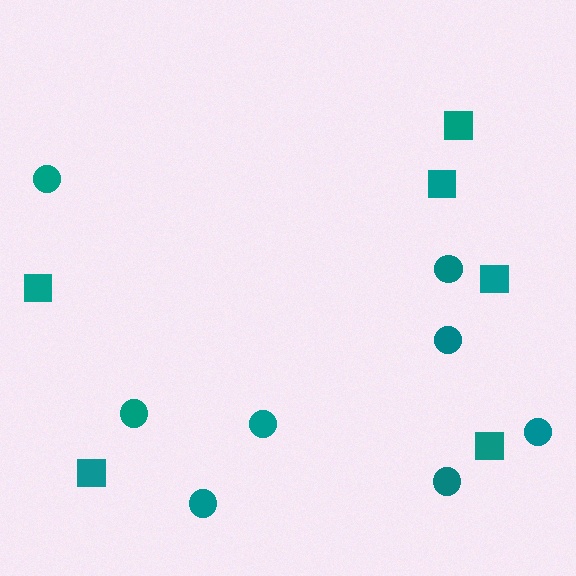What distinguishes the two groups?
There are 2 groups: one group of circles (8) and one group of squares (6).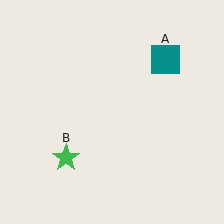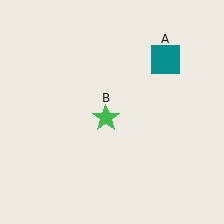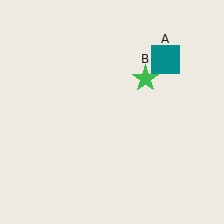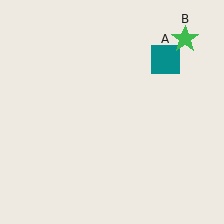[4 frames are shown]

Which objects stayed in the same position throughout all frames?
Teal square (object A) remained stationary.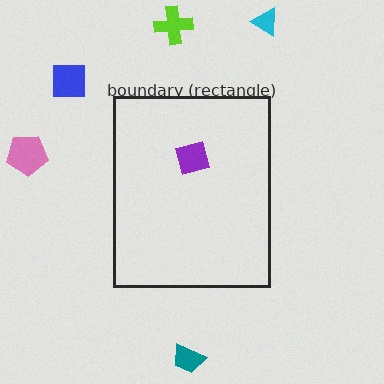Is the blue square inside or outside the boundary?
Outside.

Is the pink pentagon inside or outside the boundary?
Outside.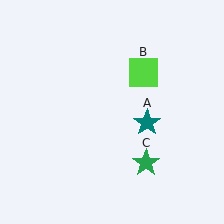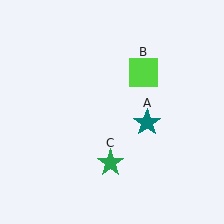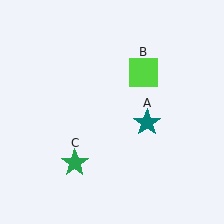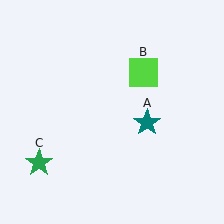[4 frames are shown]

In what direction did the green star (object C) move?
The green star (object C) moved left.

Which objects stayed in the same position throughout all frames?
Teal star (object A) and lime square (object B) remained stationary.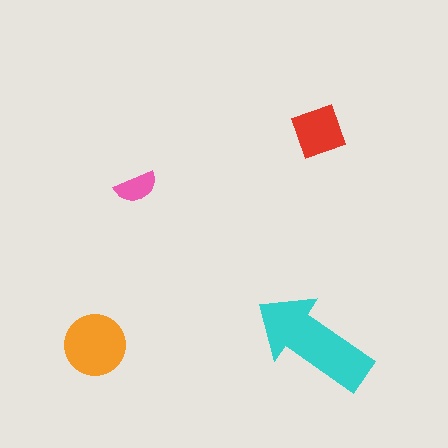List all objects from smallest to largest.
The pink semicircle, the red square, the orange circle, the cyan arrow.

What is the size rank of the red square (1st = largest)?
3rd.